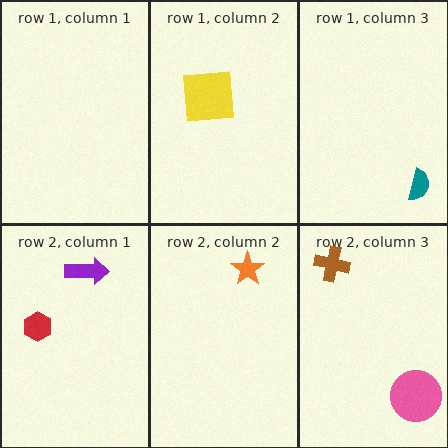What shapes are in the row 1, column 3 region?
The teal semicircle.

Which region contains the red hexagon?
The row 2, column 1 region.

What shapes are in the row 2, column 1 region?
The red hexagon, the purple arrow.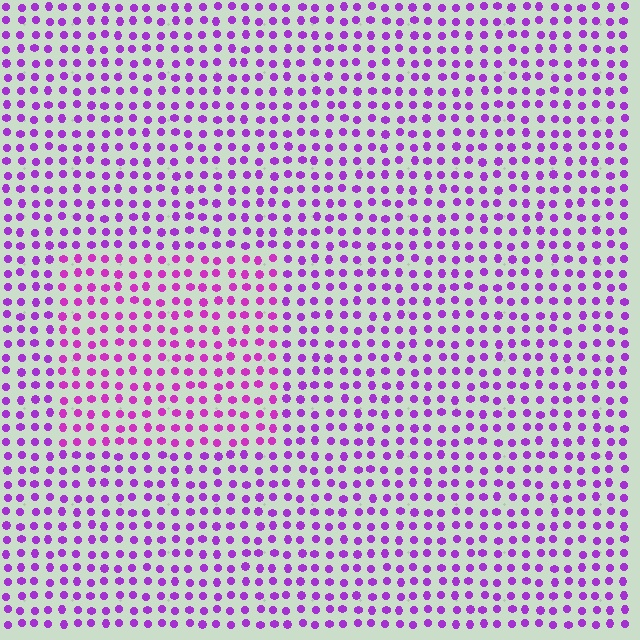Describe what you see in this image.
The image is filled with small purple elements in a uniform arrangement. A rectangle-shaped region is visible where the elements are tinted to a slightly different hue, forming a subtle color boundary.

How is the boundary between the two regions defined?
The boundary is defined purely by a slight shift in hue (about 21 degrees). Spacing, size, and orientation are identical on both sides.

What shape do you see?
I see a rectangle.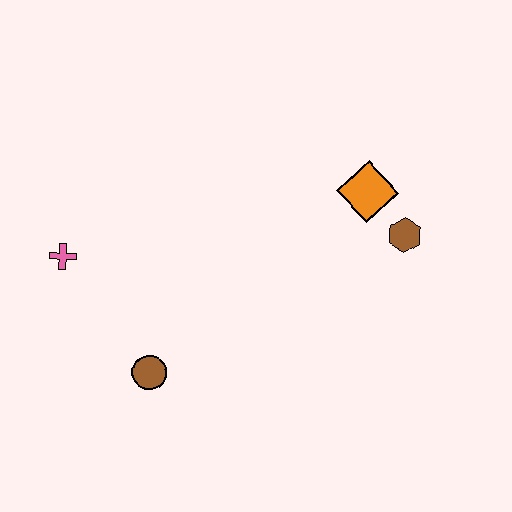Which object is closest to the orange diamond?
The brown hexagon is closest to the orange diamond.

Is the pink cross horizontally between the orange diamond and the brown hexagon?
No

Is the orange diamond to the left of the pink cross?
No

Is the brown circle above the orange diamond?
No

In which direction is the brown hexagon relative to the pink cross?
The brown hexagon is to the right of the pink cross.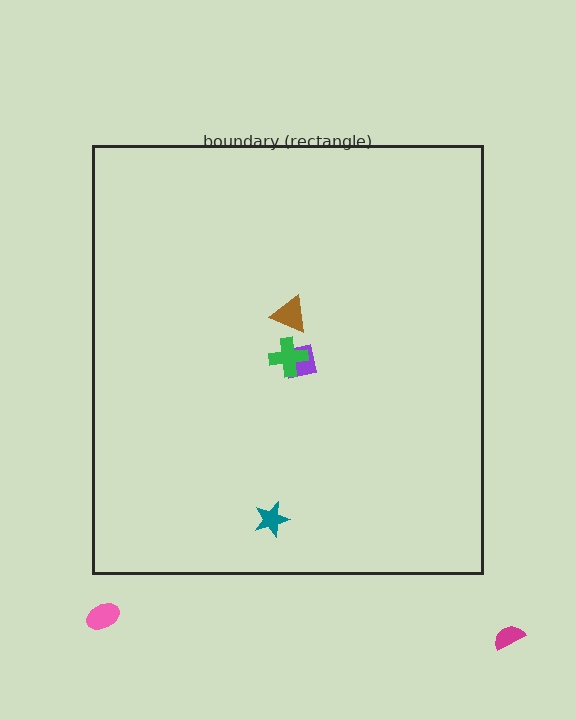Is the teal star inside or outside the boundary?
Inside.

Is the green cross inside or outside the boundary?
Inside.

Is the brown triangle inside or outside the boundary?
Inside.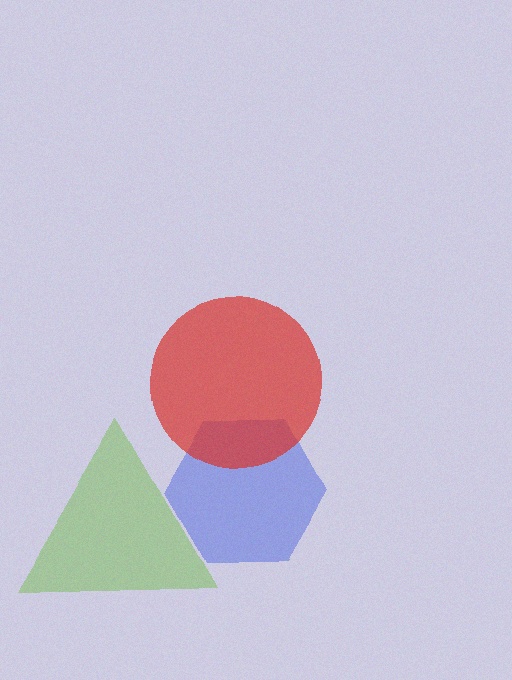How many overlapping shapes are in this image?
There are 3 overlapping shapes in the image.